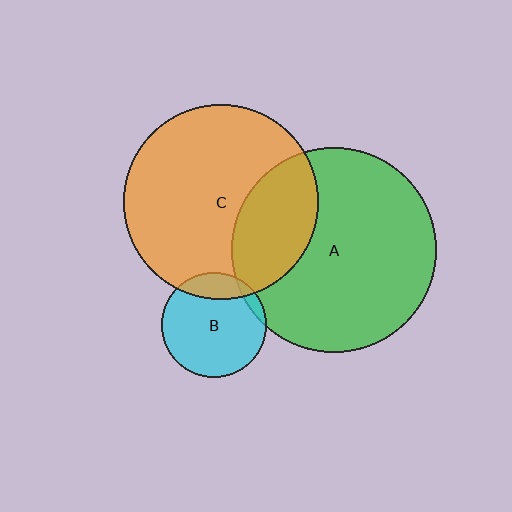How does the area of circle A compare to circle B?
Approximately 3.8 times.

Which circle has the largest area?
Circle A (green).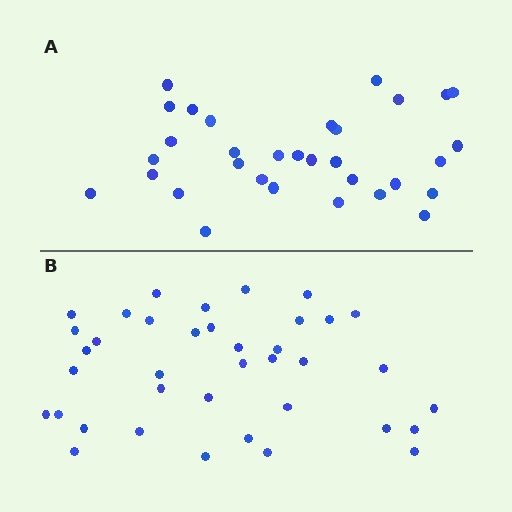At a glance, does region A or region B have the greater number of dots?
Region B (the bottom region) has more dots.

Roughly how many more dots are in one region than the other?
Region B has about 6 more dots than region A.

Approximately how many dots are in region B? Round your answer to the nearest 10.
About 40 dots. (The exact count is 38, which rounds to 40.)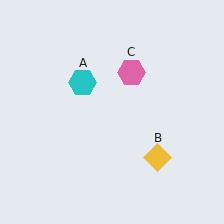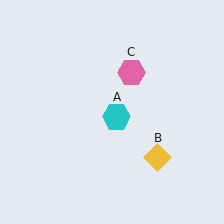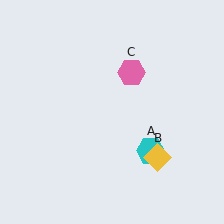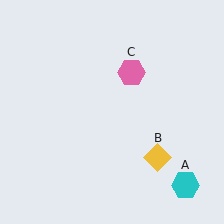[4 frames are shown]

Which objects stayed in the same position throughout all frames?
Yellow diamond (object B) and pink hexagon (object C) remained stationary.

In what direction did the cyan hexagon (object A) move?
The cyan hexagon (object A) moved down and to the right.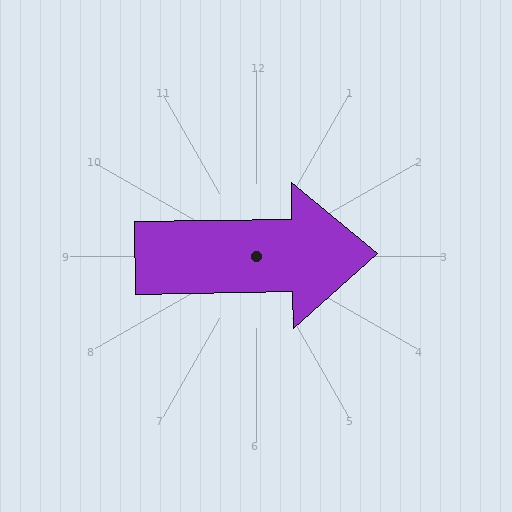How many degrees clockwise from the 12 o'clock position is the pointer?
Approximately 89 degrees.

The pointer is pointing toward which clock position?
Roughly 3 o'clock.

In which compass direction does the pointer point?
East.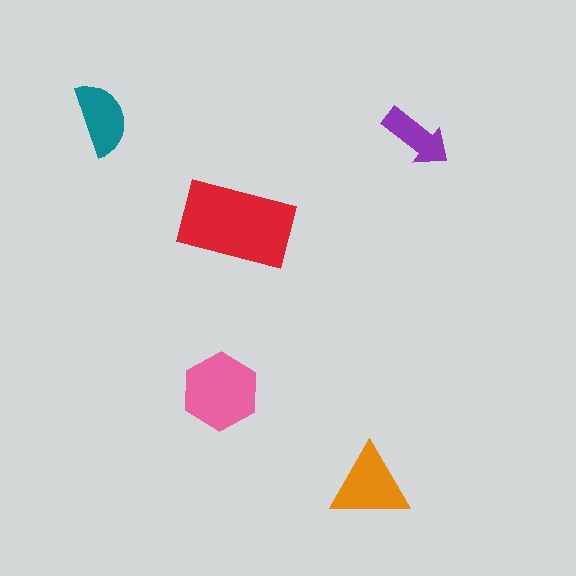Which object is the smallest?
The purple arrow.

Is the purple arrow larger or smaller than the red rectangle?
Smaller.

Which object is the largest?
The red rectangle.